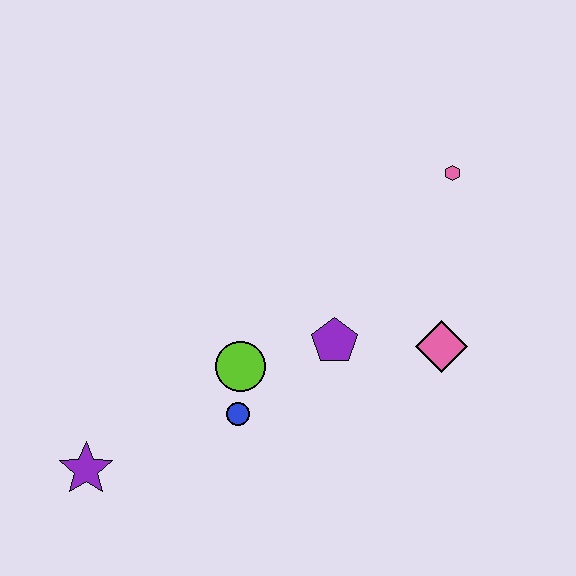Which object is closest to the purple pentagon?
The lime circle is closest to the purple pentagon.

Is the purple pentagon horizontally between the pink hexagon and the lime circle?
Yes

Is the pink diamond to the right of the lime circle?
Yes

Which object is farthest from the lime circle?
The pink hexagon is farthest from the lime circle.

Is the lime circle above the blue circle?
Yes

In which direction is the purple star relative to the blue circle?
The purple star is to the left of the blue circle.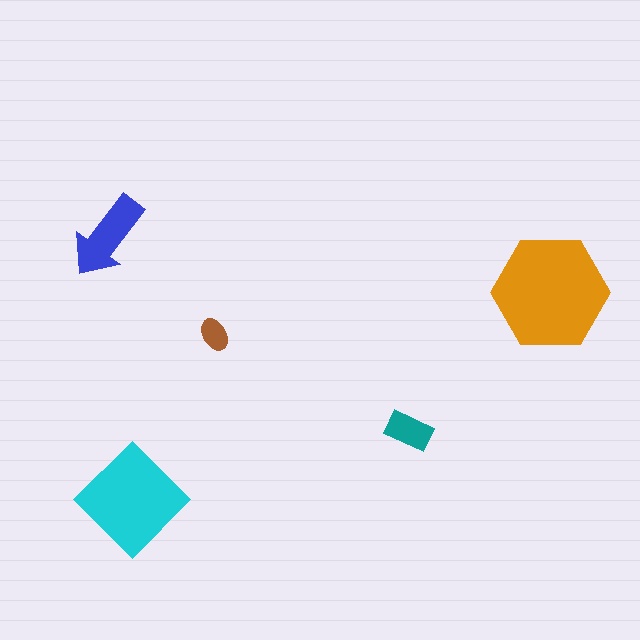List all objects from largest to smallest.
The orange hexagon, the cyan diamond, the blue arrow, the teal rectangle, the brown ellipse.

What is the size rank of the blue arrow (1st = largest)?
3rd.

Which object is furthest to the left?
The blue arrow is leftmost.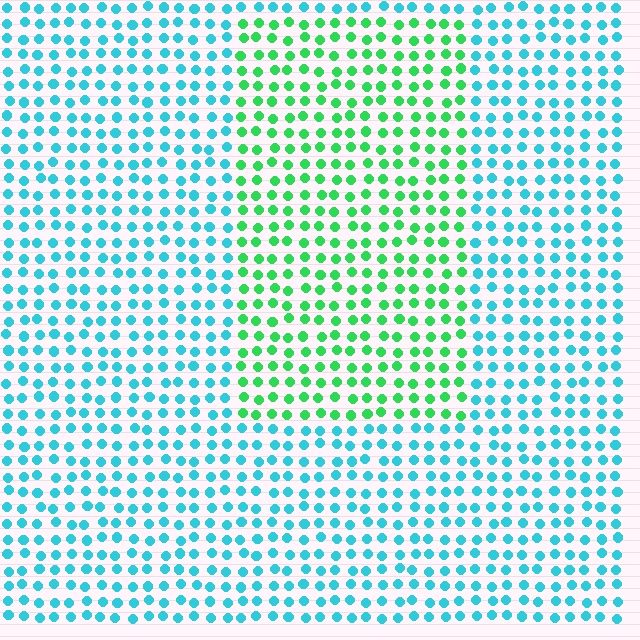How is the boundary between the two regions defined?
The boundary is defined purely by a slight shift in hue (about 51 degrees). Spacing, size, and orientation are identical on both sides.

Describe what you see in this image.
The image is filled with small cyan elements in a uniform arrangement. A rectangle-shaped region is visible where the elements are tinted to a slightly different hue, forming a subtle color boundary.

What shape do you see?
I see a rectangle.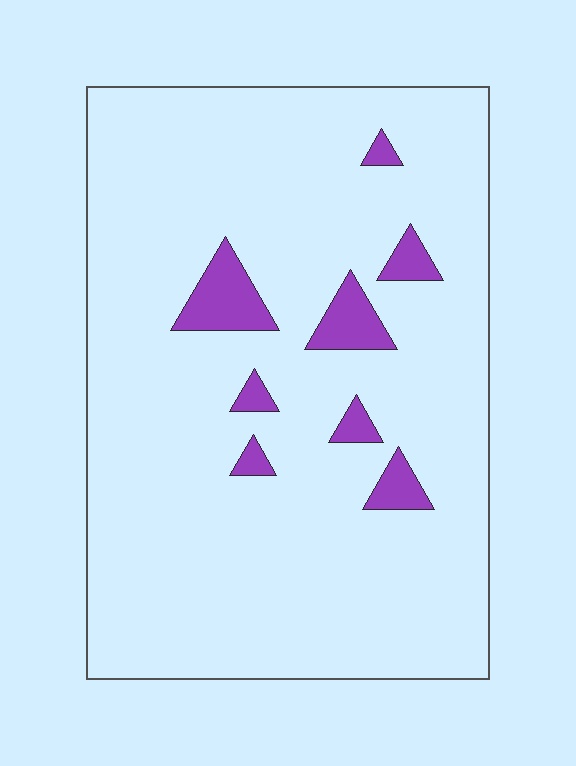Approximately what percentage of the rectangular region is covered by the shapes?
Approximately 5%.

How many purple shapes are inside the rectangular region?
8.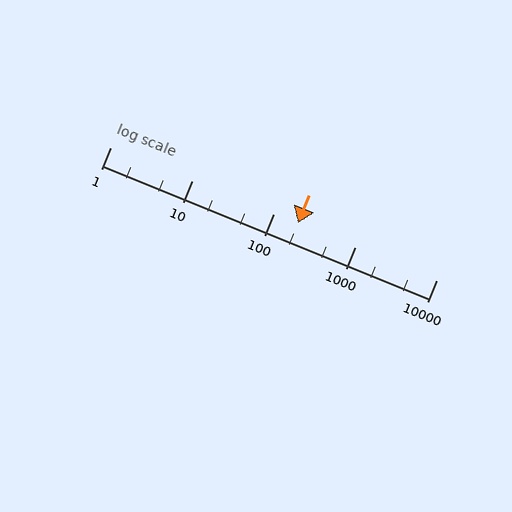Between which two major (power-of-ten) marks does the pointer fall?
The pointer is between 100 and 1000.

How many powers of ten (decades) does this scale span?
The scale spans 4 decades, from 1 to 10000.